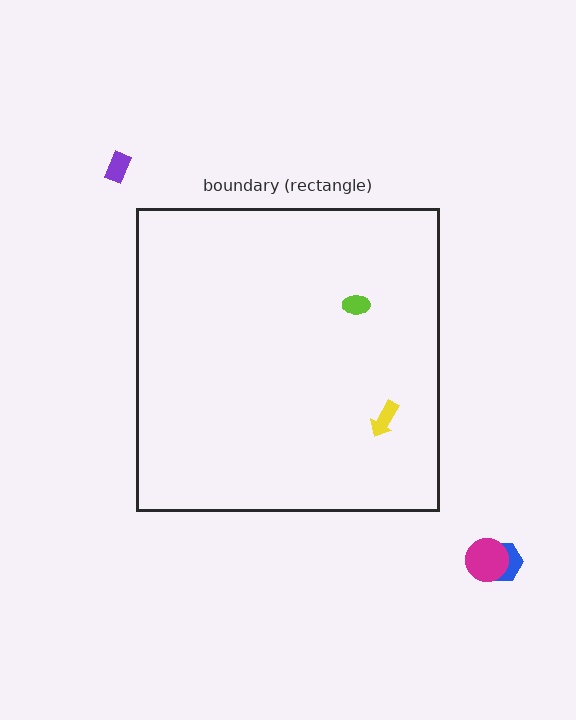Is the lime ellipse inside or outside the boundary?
Inside.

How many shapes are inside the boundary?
2 inside, 3 outside.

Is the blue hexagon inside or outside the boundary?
Outside.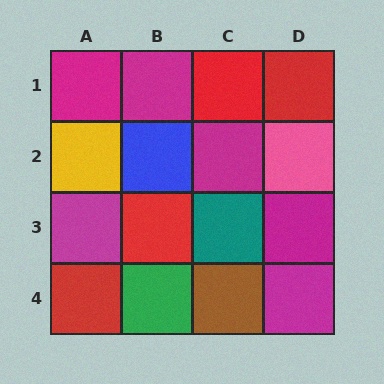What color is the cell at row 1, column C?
Red.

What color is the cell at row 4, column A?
Red.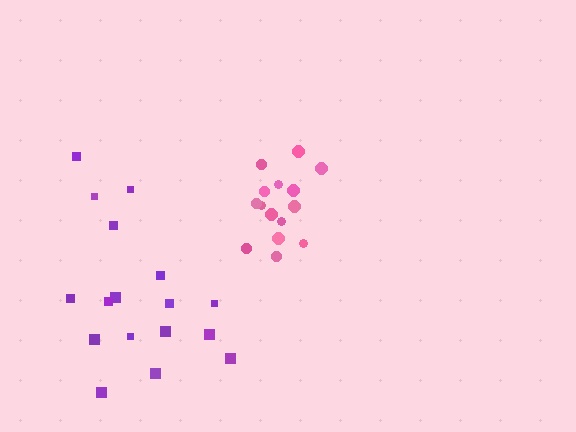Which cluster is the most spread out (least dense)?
Purple.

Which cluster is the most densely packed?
Pink.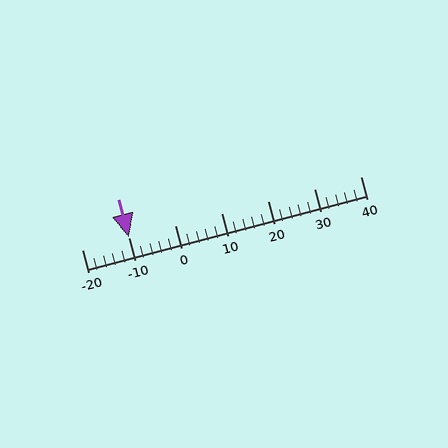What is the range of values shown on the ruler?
The ruler shows values from -20 to 40.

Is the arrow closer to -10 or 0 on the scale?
The arrow is closer to -10.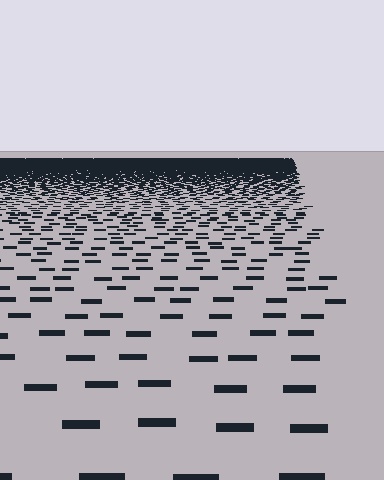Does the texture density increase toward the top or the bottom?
Density increases toward the top.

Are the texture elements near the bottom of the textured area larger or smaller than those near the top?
Larger. Near the bottom, elements are closer to the viewer and appear at a bigger on-screen size.